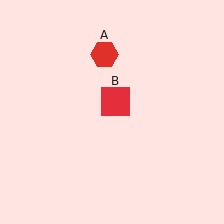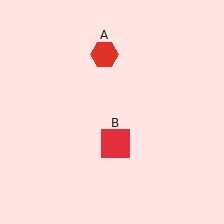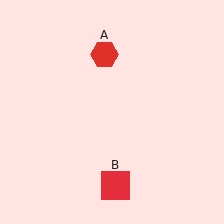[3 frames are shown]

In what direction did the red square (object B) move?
The red square (object B) moved down.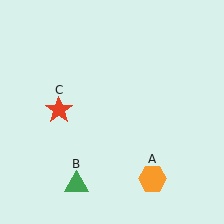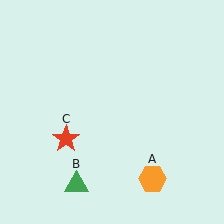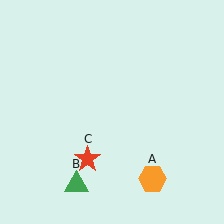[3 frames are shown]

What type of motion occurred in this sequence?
The red star (object C) rotated counterclockwise around the center of the scene.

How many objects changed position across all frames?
1 object changed position: red star (object C).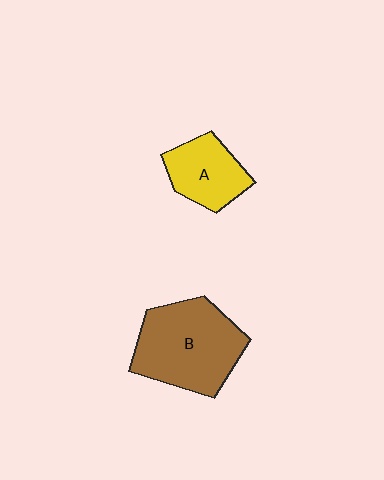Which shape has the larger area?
Shape B (brown).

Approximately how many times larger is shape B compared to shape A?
Approximately 1.8 times.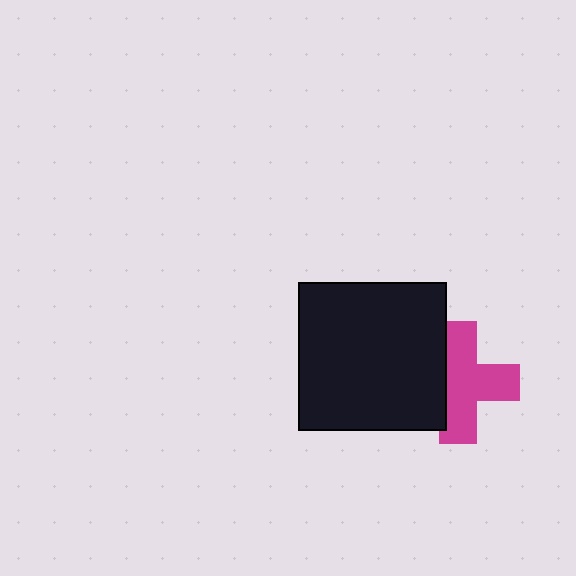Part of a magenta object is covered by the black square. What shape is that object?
It is a cross.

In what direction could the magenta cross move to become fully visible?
The magenta cross could move right. That would shift it out from behind the black square entirely.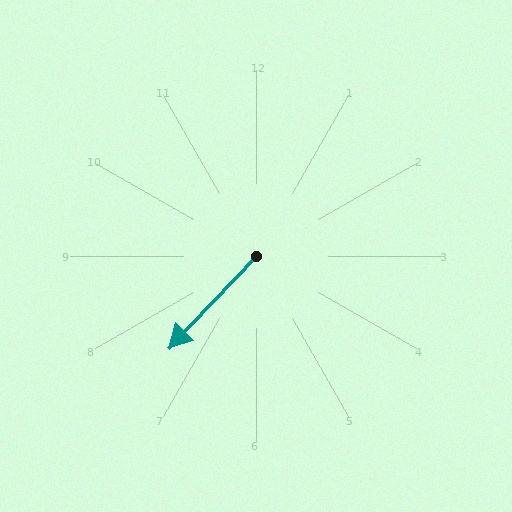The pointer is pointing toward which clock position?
Roughly 7 o'clock.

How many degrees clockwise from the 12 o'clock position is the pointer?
Approximately 223 degrees.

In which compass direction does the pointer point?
Southwest.